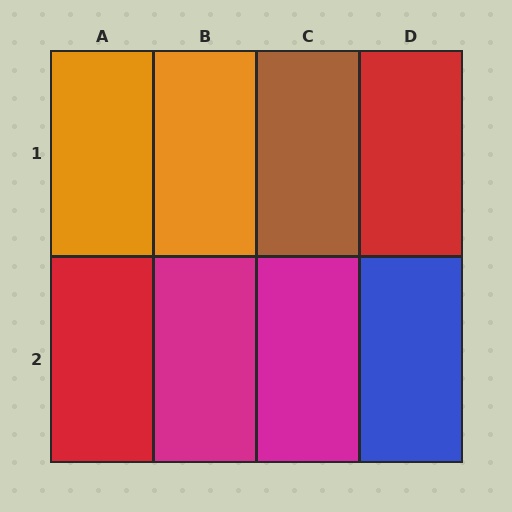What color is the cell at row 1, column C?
Brown.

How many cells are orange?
2 cells are orange.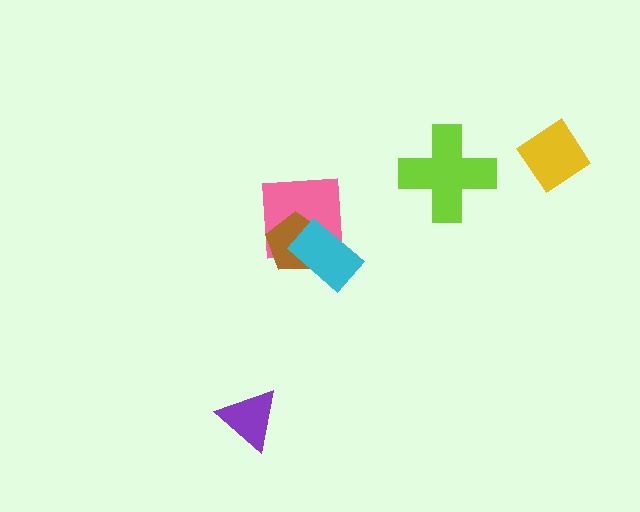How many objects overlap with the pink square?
2 objects overlap with the pink square.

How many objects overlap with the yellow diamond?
0 objects overlap with the yellow diamond.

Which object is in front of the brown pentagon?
The cyan rectangle is in front of the brown pentagon.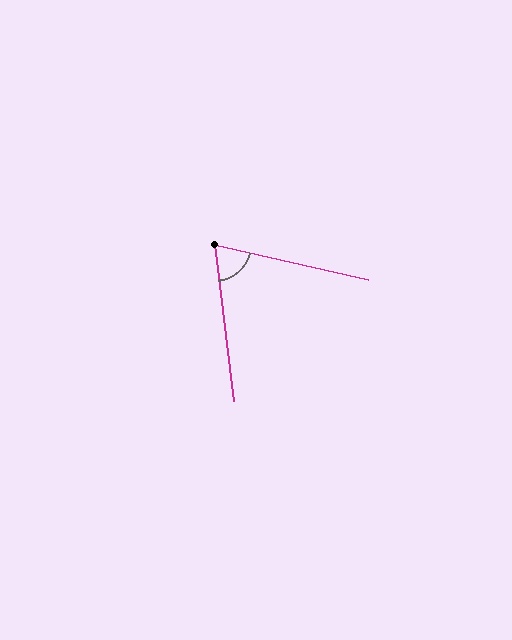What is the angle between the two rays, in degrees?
Approximately 70 degrees.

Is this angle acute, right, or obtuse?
It is acute.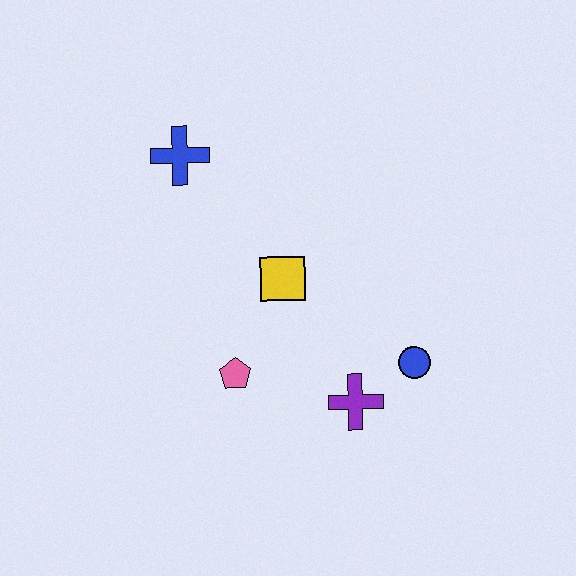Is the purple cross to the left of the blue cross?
No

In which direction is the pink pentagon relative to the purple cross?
The pink pentagon is to the left of the purple cross.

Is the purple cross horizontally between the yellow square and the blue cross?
No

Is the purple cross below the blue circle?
Yes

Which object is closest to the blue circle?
The purple cross is closest to the blue circle.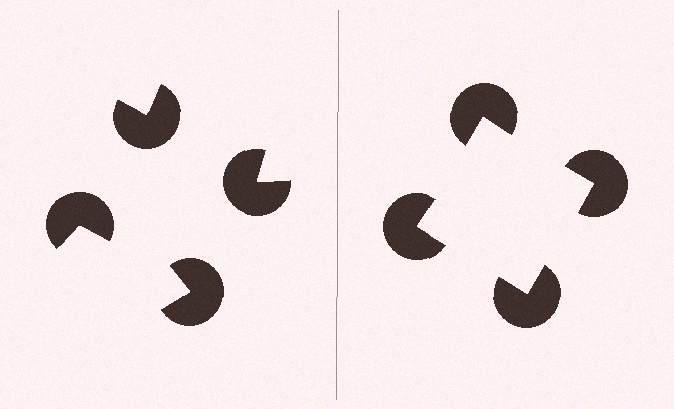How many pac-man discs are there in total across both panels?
8 — 4 on each side.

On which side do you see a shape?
An illusory square appears on the right side. On the left side the wedge cuts are rotated, so no coherent shape forms.